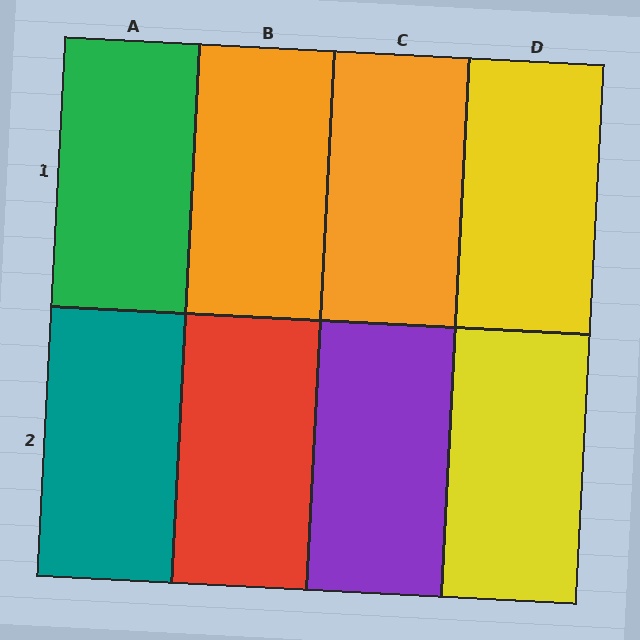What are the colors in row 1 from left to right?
Green, orange, orange, yellow.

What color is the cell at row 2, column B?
Red.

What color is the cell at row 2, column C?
Purple.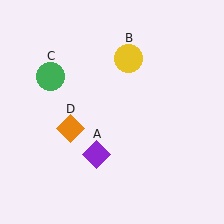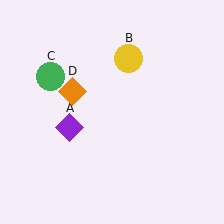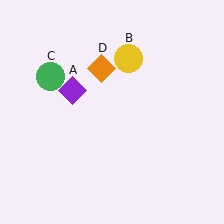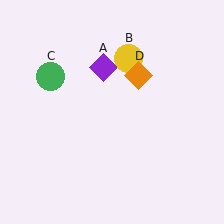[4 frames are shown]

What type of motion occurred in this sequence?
The purple diamond (object A), orange diamond (object D) rotated clockwise around the center of the scene.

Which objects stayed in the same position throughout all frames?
Yellow circle (object B) and green circle (object C) remained stationary.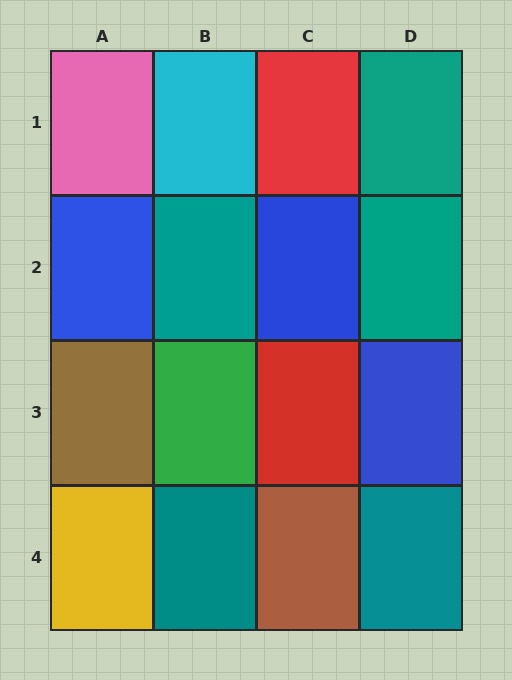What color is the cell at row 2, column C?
Blue.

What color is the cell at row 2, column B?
Teal.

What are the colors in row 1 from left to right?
Pink, cyan, red, teal.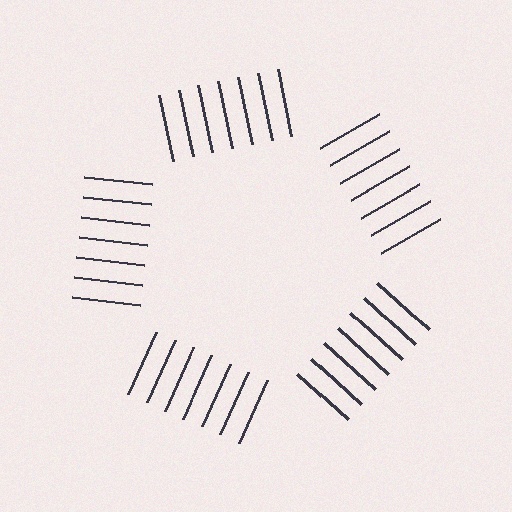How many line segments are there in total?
35 — 7 along each of the 5 edges.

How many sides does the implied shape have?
5 sides — the line-ends trace a pentagon.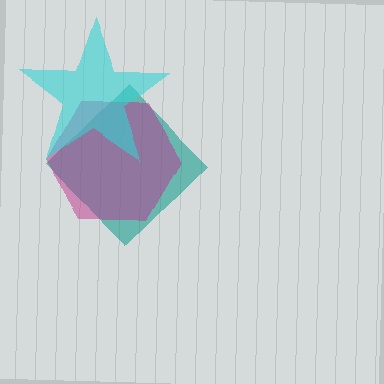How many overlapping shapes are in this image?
There are 3 overlapping shapes in the image.